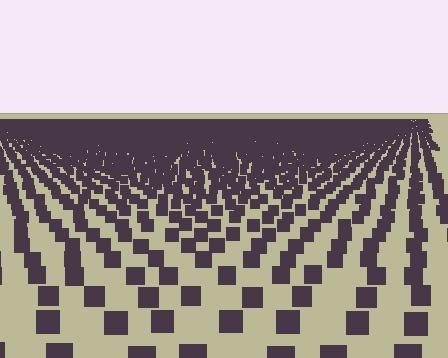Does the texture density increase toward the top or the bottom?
Density increases toward the top.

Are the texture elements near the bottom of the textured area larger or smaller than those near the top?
Larger. Near the bottom, elements are closer to the viewer and appear at a bigger on-screen size.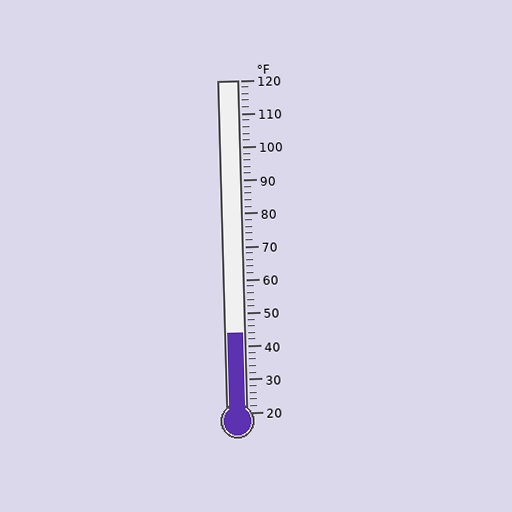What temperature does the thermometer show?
The thermometer shows approximately 44°F.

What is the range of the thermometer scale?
The thermometer scale ranges from 20°F to 120°F.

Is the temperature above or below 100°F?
The temperature is below 100°F.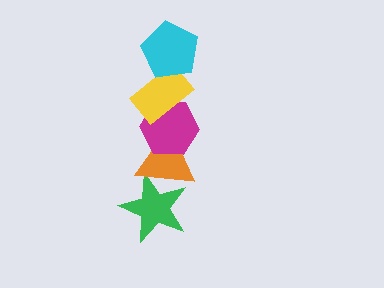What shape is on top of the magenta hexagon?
The yellow rectangle is on top of the magenta hexagon.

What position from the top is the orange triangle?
The orange triangle is 4th from the top.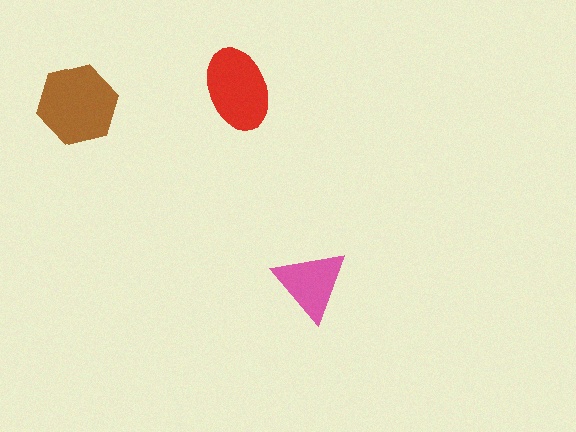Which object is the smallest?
The pink triangle.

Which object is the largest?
The brown hexagon.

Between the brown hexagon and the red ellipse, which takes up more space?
The brown hexagon.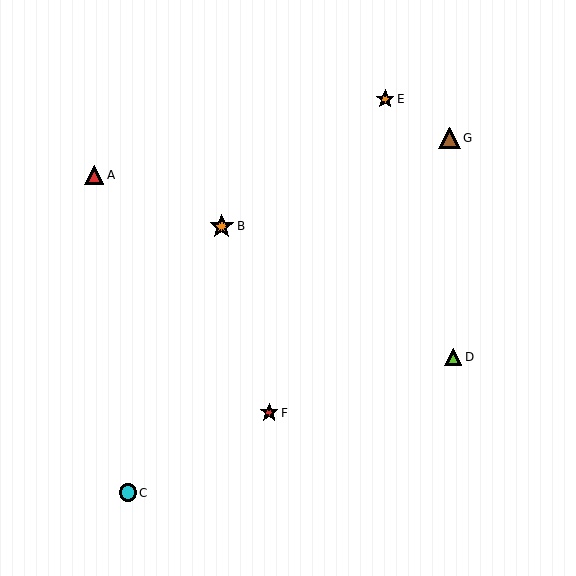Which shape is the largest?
The orange star (labeled B) is the largest.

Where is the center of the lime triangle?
The center of the lime triangle is at (453, 357).